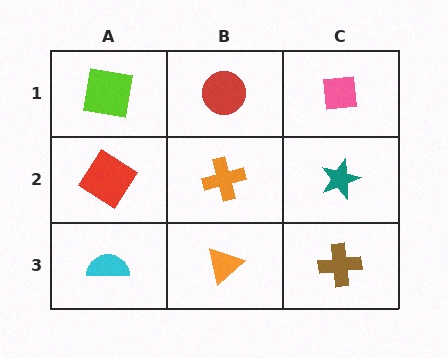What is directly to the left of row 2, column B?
A red diamond.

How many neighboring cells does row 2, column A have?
3.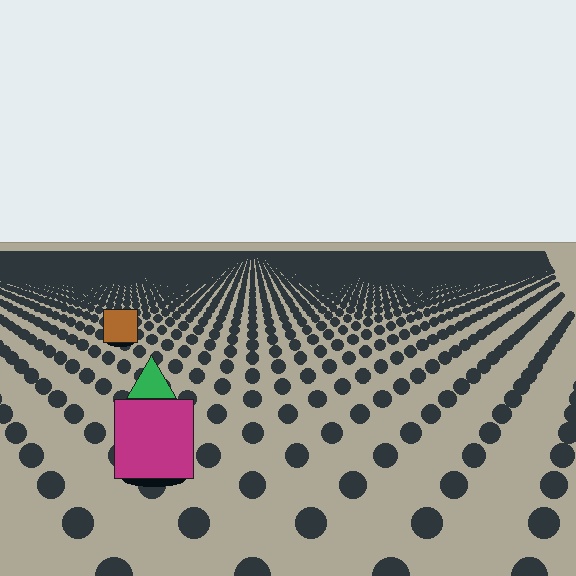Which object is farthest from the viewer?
The brown square is farthest from the viewer. It appears smaller and the ground texture around it is denser.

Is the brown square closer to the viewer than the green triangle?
No. The green triangle is closer — you can tell from the texture gradient: the ground texture is coarser near it.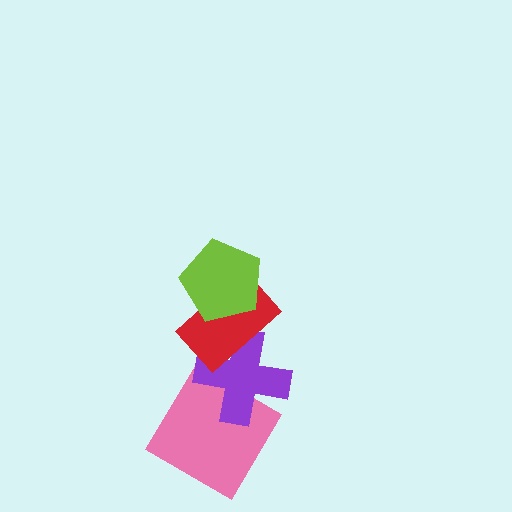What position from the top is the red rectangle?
The red rectangle is 2nd from the top.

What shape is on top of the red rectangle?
The lime pentagon is on top of the red rectangle.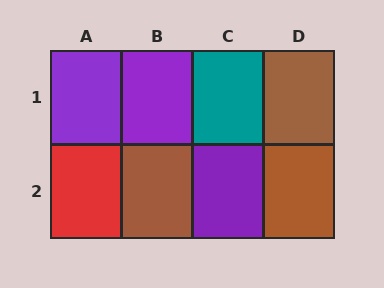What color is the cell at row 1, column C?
Teal.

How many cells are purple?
3 cells are purple.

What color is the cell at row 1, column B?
Purple.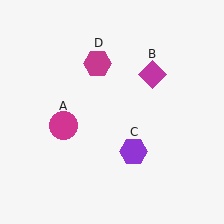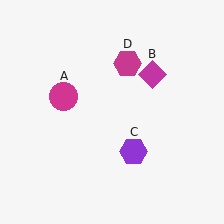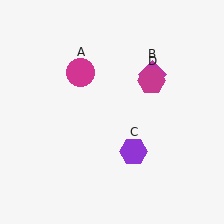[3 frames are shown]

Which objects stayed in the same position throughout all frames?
Magenta diamond (object B) and purple hexagon (object C) remained stationary.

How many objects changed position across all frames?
2 objects changed position: magenta circle (object A), magenta hexagon (object D).